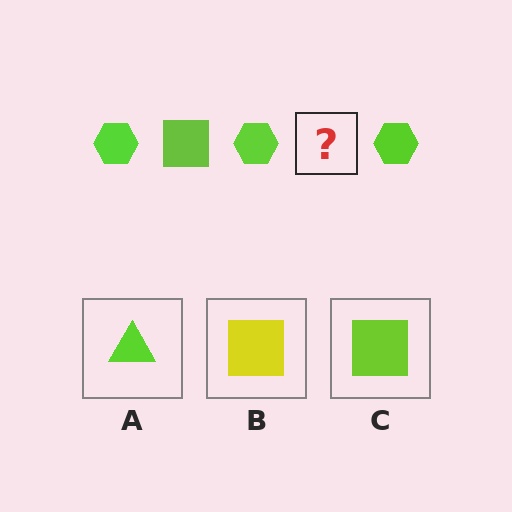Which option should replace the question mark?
Option C.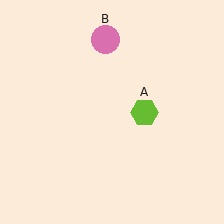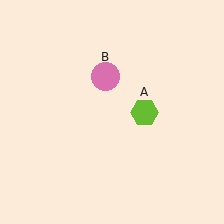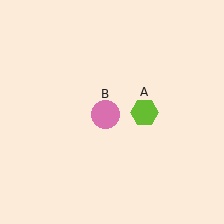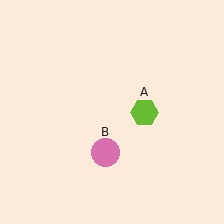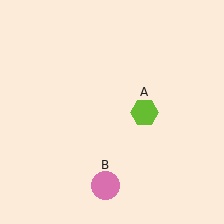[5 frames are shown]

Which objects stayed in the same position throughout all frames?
Lime hexagon (object A) remained stationary.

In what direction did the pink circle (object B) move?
The pink circle (object B) moved down.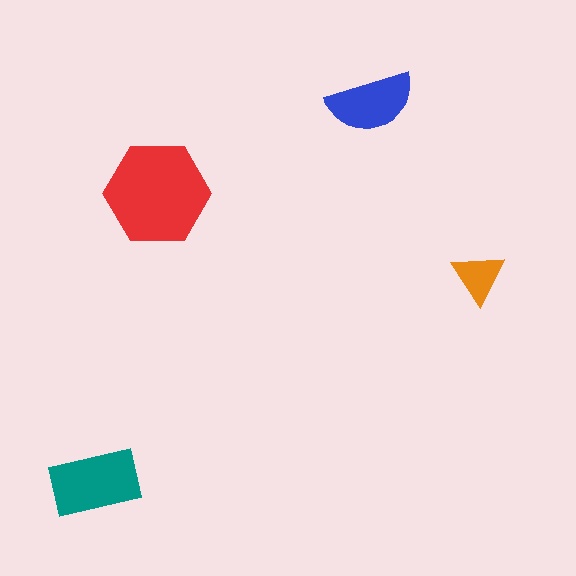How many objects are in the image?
There are 4 objects in the image.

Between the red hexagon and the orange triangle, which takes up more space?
The red hexagon.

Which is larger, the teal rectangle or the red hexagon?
The red hexagon.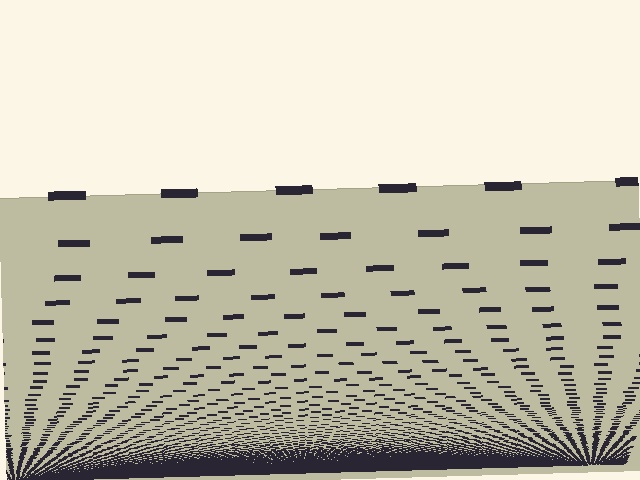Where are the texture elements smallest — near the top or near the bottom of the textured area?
Near the bottom.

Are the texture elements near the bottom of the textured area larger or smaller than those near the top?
Smaller. The gradient is inverted — elements near the bottom are smaller and denser.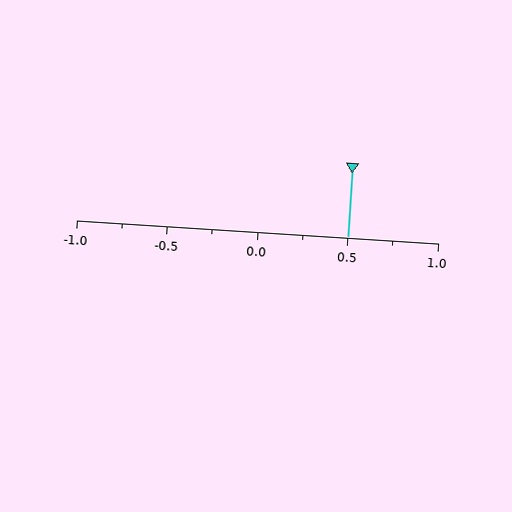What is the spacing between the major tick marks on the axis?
The major ticks are spaced 0.5 apart.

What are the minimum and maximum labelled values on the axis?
The axis runs from -1.0 to 1.0.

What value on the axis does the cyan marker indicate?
The marker indicates approximately 0.5.